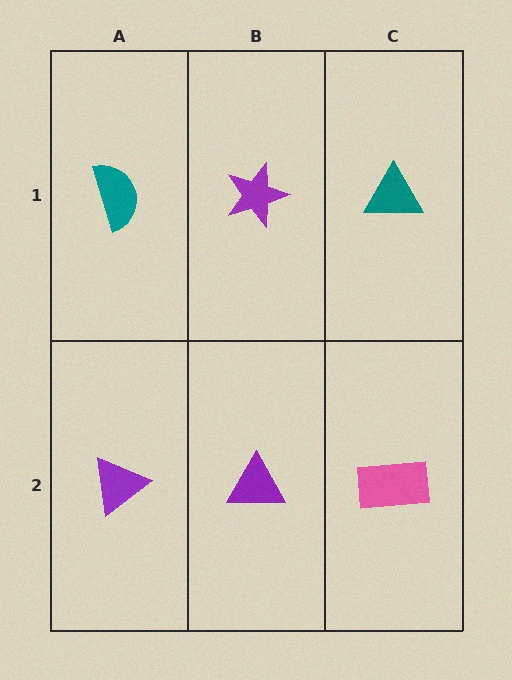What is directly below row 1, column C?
A pink rectangle.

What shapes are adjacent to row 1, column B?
A purple triangle (row 2, column B), a teal semicircle (row 1, column A), a teal triangle (row 1, column C).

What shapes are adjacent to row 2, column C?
A teal triangle (row 1, column C), a purple triangle (row 2, column B).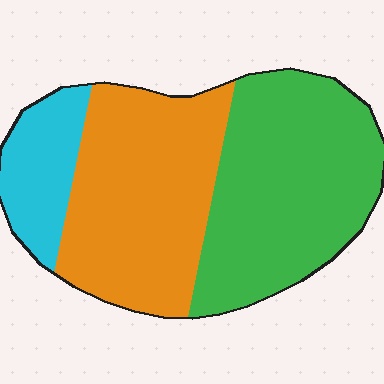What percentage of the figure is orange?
Orange takes up between a quarter and a half of the figure.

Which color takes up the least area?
Cyan, at roughly 15%.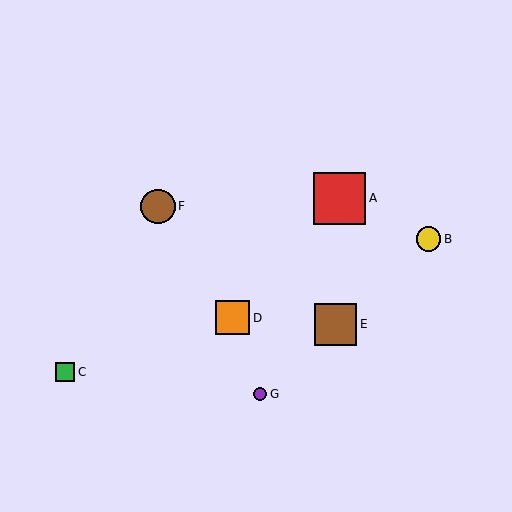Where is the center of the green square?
The center of the green square is at (65, 372).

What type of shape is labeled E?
Shape E is a brown square.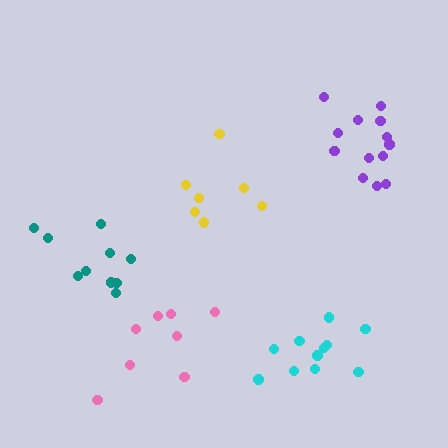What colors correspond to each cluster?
The clusters are colored: teal, purple, yellow, cyan, pink.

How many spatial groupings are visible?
There are 5 spatial groupings.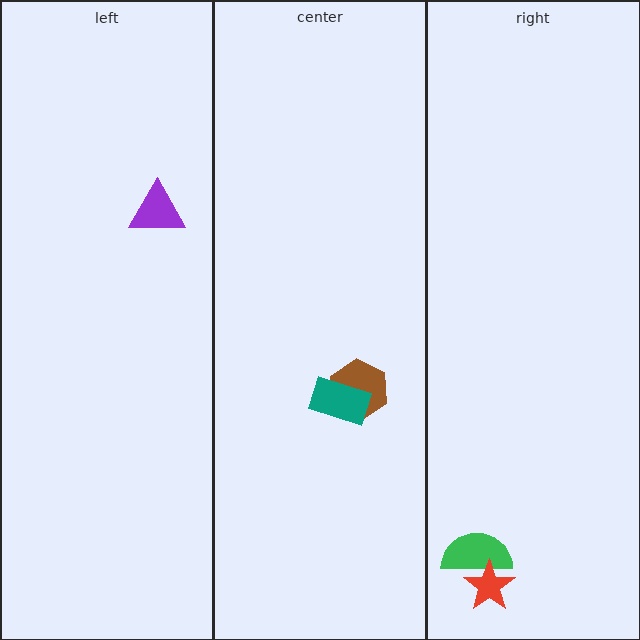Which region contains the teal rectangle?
The center region.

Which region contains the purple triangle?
The left region.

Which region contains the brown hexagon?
The center region.